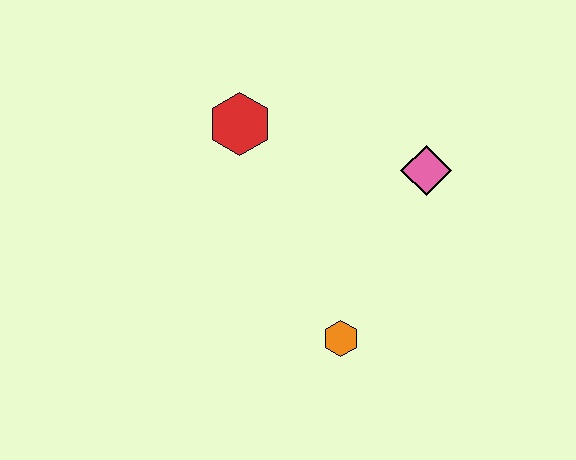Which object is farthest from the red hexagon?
The orange hexagon is farthest from the red hexagon.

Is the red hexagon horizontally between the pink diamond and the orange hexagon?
No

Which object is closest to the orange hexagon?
The pink diamond is closest to the orange hexagon.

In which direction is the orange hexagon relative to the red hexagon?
The orange hexagon is below the red hexagon.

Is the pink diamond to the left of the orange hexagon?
No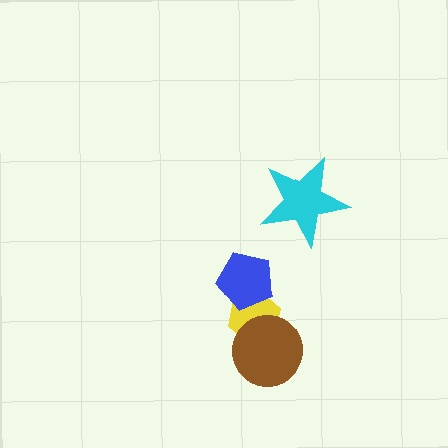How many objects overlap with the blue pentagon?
1 object overlaps with the blue pentagon.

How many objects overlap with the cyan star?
0 objects overlap with the cyan star.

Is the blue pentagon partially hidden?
No, no other shape covers it.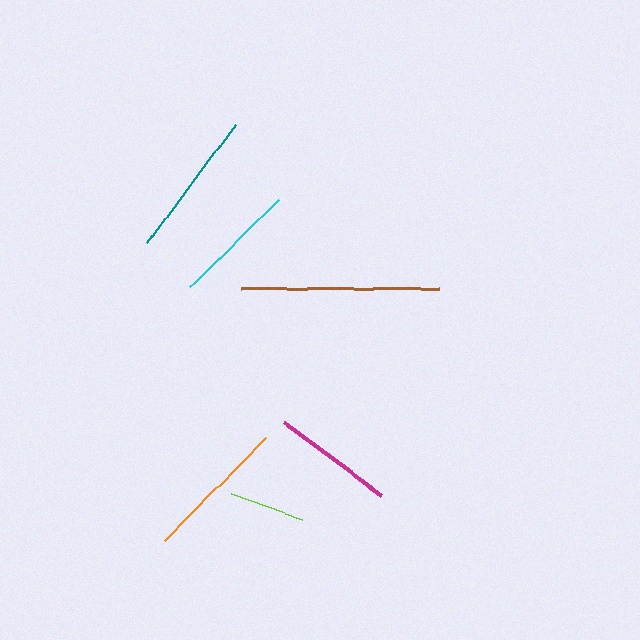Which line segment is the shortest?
The lime line is the shortest at approximately 76 pixels.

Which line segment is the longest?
The brown line is the longest at approximately 197 pixels.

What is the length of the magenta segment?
The magenta segment is approximately 122 pixels long.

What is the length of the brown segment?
The brown segment is approximately 197 pixels long.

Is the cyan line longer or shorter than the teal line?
The teal line is longer than the cyan line.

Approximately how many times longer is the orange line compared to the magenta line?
The orange line is approximately 1.2 times the length of the magenta line.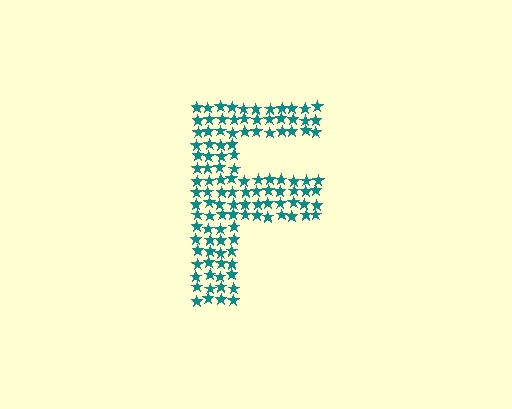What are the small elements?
The small elements are stars.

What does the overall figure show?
The overall figure shows the letter F.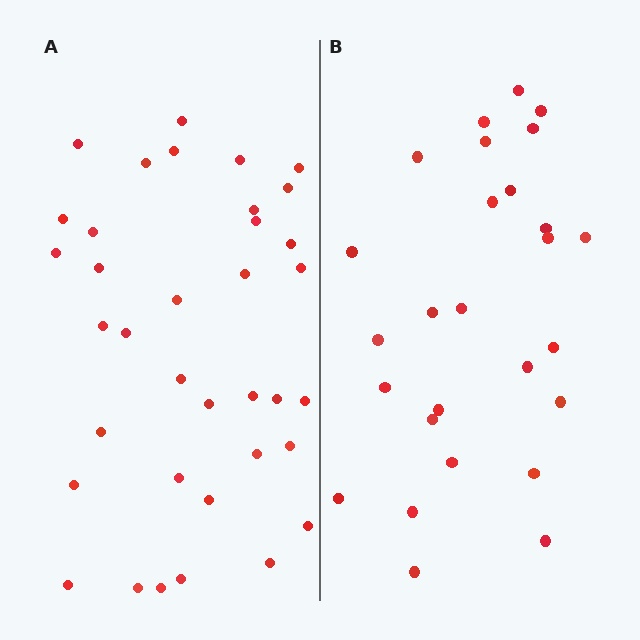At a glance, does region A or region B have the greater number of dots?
Region A (the left region) has more dots.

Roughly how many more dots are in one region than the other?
Region A has roughly 8 or so more dots than region B.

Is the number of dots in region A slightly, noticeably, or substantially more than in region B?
Region A has noticeably more, but not dramatically so. The ratio is roughly 1.3 to 1.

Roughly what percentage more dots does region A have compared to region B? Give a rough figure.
About 35% more.